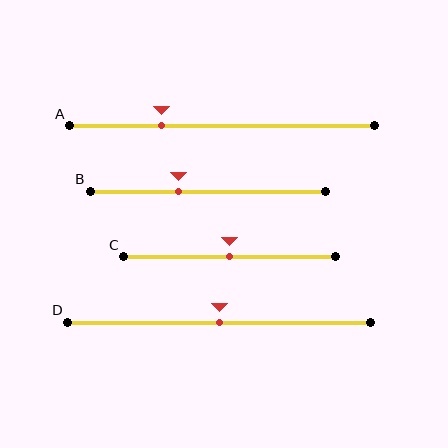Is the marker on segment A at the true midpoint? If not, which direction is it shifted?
No, the marker on segment A is shifted to the left by about 20% of the segment length.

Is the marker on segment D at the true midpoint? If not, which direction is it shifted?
Yes, the marker on segment D is at the true midpoint.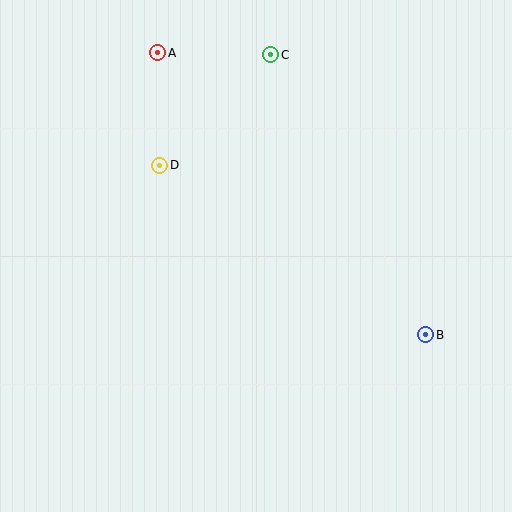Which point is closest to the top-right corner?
Point C is closest to the top-right corner.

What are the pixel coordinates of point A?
Point A is at (158, 53).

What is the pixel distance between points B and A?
The distance between B and A is 389 pixels.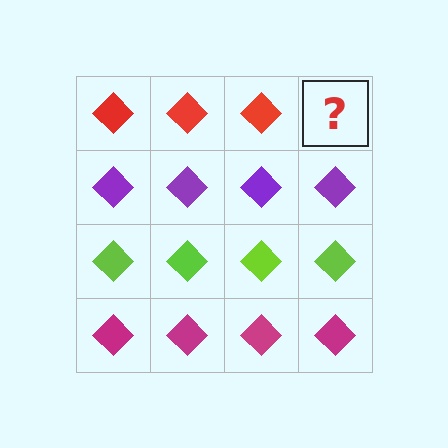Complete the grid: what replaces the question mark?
The question mark should be replaced with a red diamond.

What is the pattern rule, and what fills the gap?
The rule is that each row has a consistent color. The gap should be filled with a red diamond.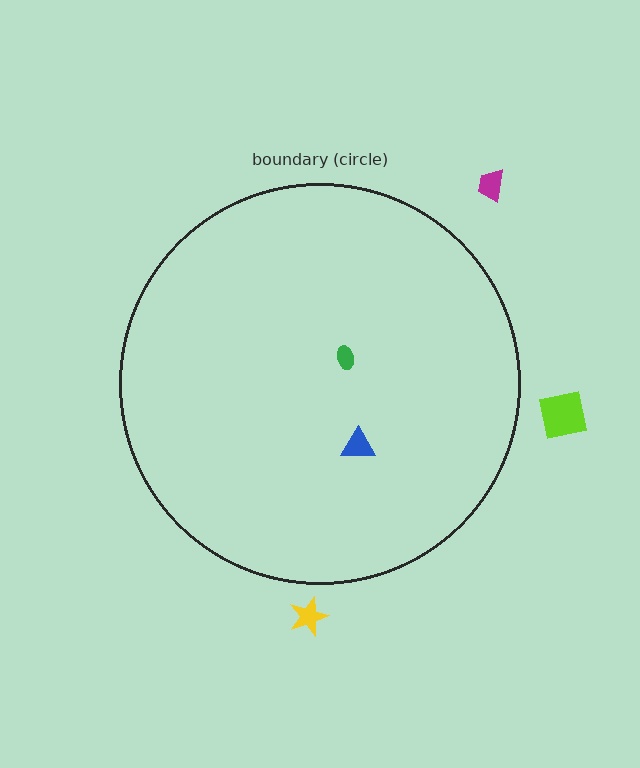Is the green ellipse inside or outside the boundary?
Inside.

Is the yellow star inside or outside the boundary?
Outside.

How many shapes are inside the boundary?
2 inside, 3 outside.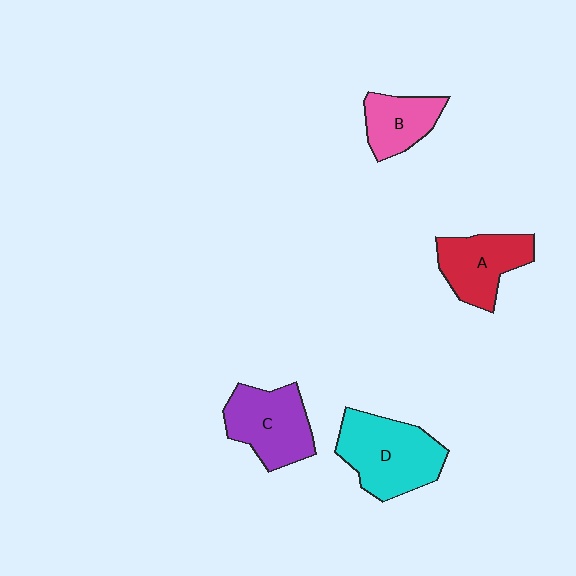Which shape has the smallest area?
Shape B (pink).